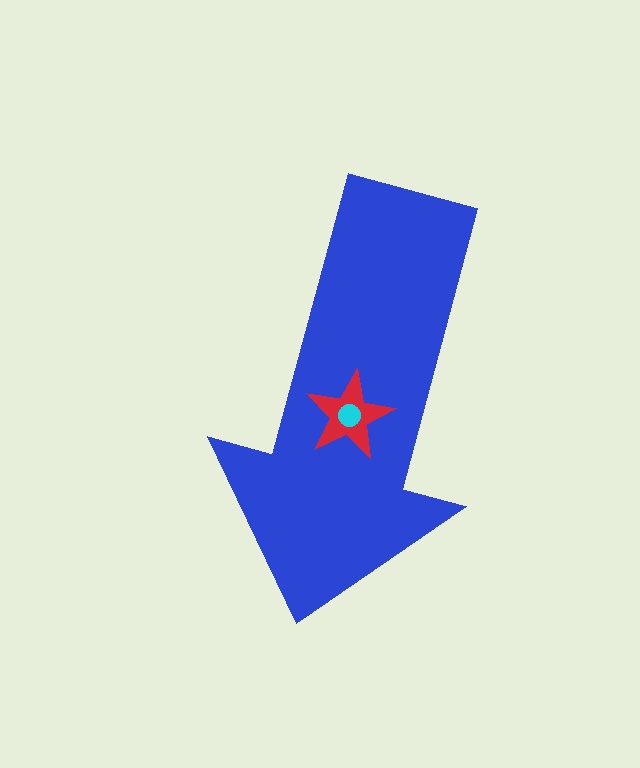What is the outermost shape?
The blue arrow.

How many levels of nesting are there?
3.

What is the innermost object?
The cyan circle.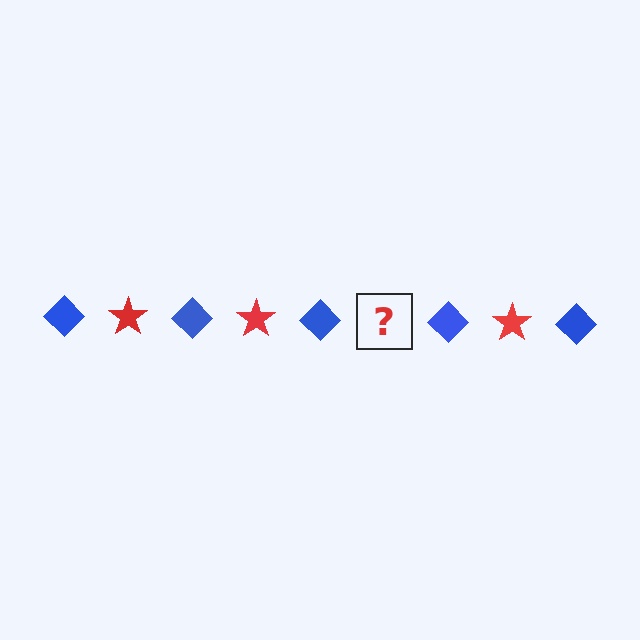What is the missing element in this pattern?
The missing element is a red star.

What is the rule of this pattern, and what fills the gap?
The rule is that the pattern alternates between blue diamond and red star. The gap should be filled with a red star.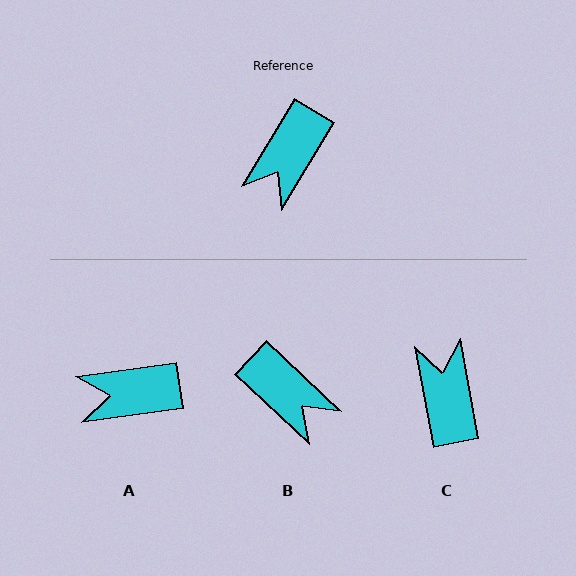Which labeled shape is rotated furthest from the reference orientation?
C, about 138 degrees away.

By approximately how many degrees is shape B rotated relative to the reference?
Approximately 78 degrees counter-clockwise.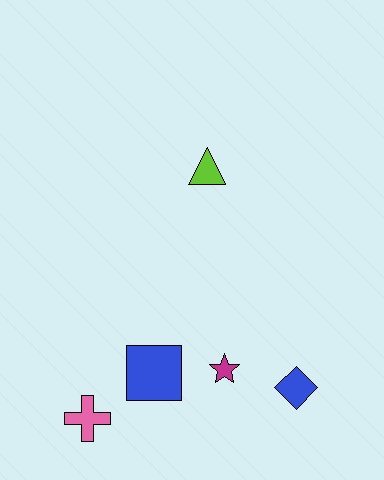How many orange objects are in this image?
There are no orange objects.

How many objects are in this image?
There are 5 objects.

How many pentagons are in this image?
There are no pentagons.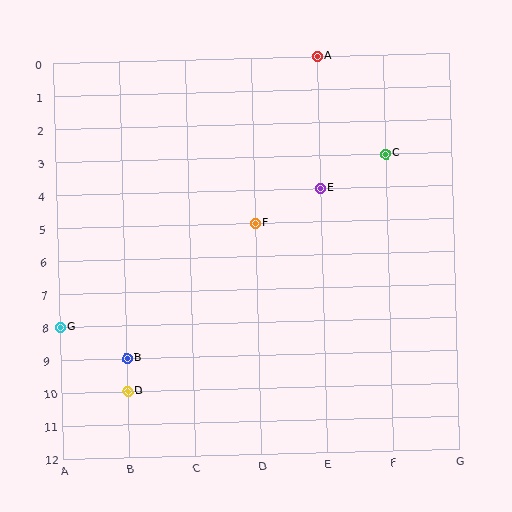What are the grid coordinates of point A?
Point A is at grid coordinates (E, 0).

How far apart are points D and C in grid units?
Points D and C are 4 columns and 7 rows apart (about 8.1 grid units diagonally).